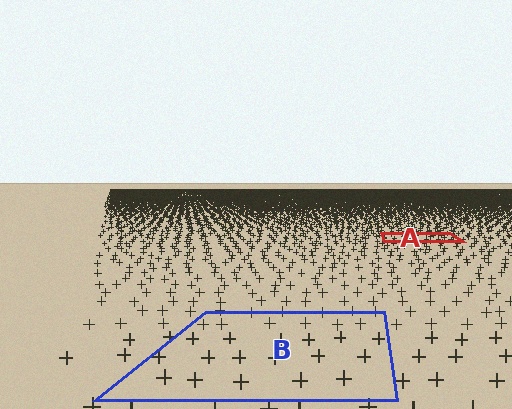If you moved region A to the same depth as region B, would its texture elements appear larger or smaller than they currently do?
They would appear larger. At a closer depth, the same texture elements are projected at a bigger on-screen size.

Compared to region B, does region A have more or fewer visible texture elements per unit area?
Region A has more texture elements per unit area — they are packed more densely because it is farther away.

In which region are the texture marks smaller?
The texture marks are smaller in region A, because it is farther away.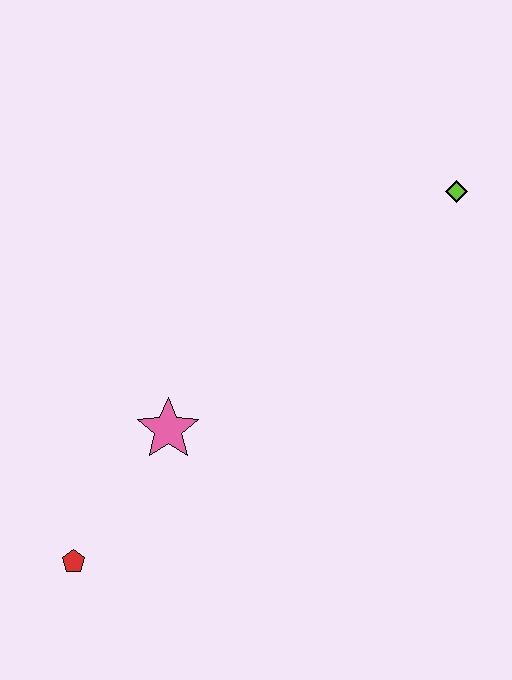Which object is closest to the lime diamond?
The pink star is closest to the lime diamond.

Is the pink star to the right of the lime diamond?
No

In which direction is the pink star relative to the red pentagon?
The pink star is above the red pentagon.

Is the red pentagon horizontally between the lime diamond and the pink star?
No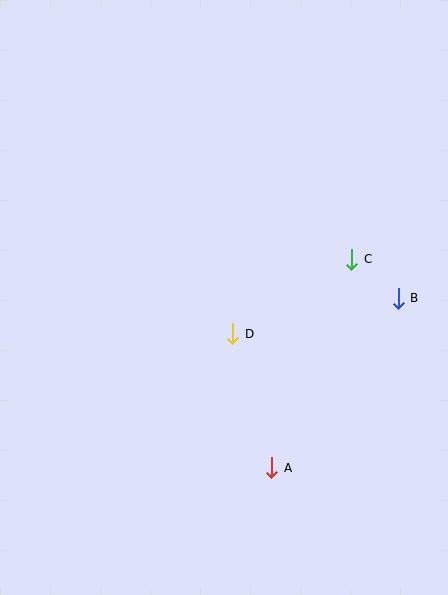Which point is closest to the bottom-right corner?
Point A is closest to the bottom-right corner.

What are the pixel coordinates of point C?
Point C is at (352, 259).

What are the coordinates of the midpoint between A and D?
The midpoint between A and D is at (252, 401).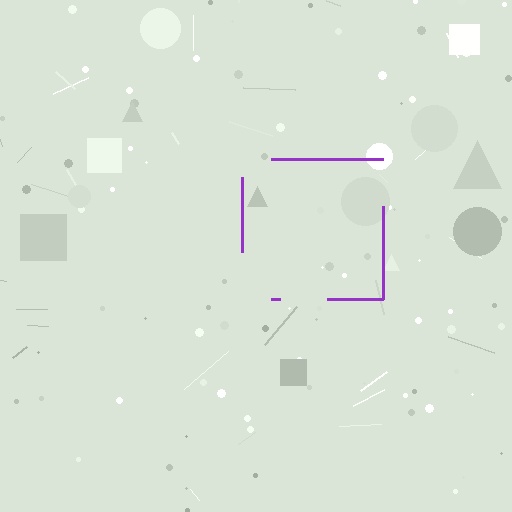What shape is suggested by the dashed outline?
The dashed outline suggests a square.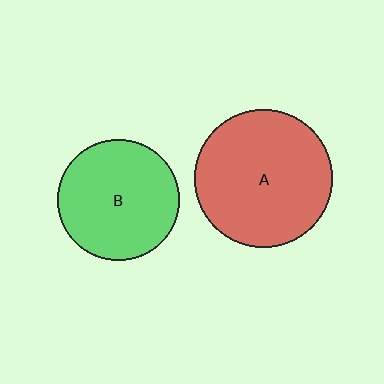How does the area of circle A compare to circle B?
Approximately 1.3 times.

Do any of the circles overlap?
No, none of the circles overlap.